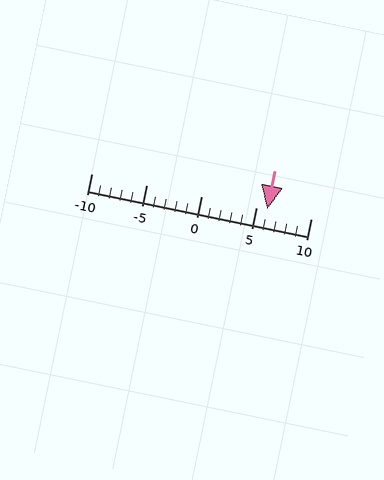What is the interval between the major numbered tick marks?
The major tick marks are spaced 5 units apart.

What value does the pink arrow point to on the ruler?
The pink arrow points to approximately 6.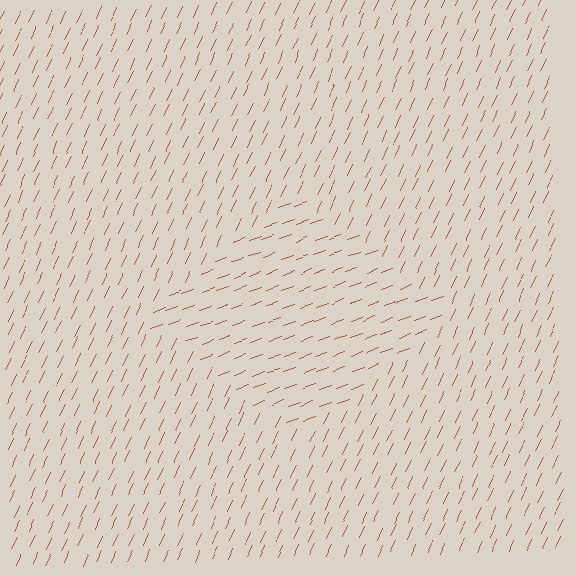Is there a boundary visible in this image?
Yes, there is a texture boundary formed by a change in line orientation.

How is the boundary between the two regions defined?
The boundary is defined purely by a change in line orientation (approximately 45 degrees difference). All lines are the same color and thickness.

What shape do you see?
I see a diamond.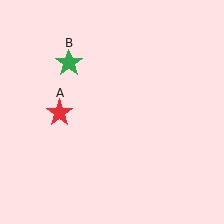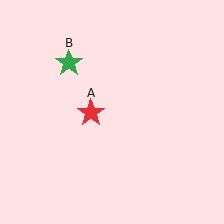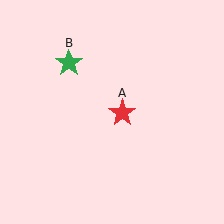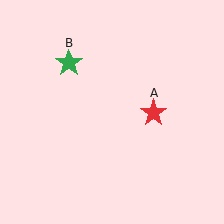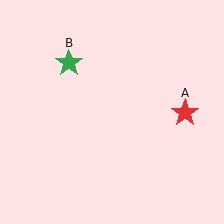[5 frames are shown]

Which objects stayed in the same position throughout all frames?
Green star (object B) remained stationary.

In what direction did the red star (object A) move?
The red star (object A) moved right.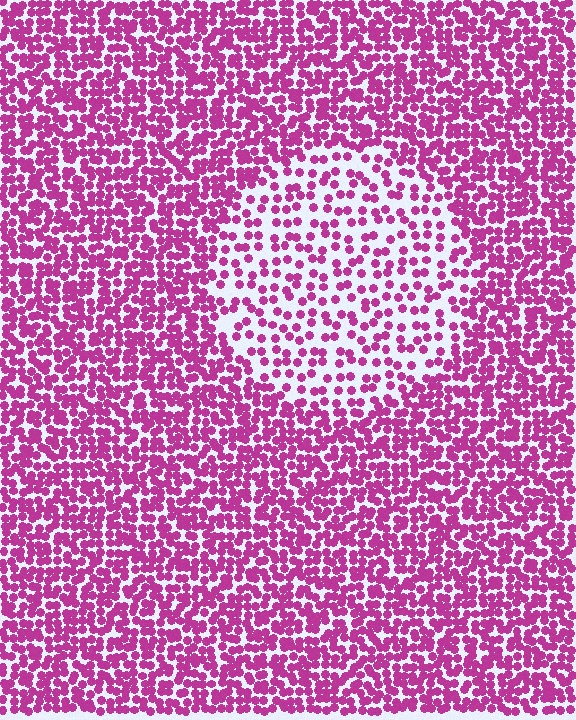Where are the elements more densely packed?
The elements are more densely packed outside the circle boundary.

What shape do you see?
I see a circle.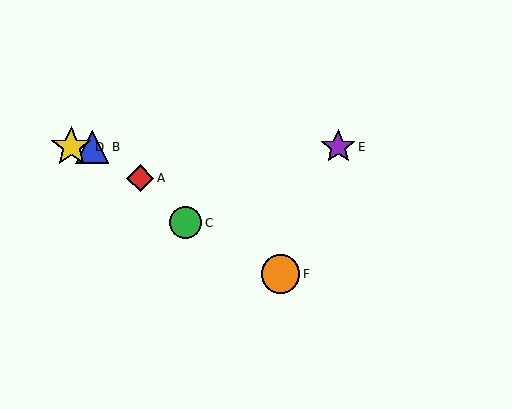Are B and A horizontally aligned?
No, B is at y≈147 and A is at y≈178.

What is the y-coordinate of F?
Object F is at y≈274.